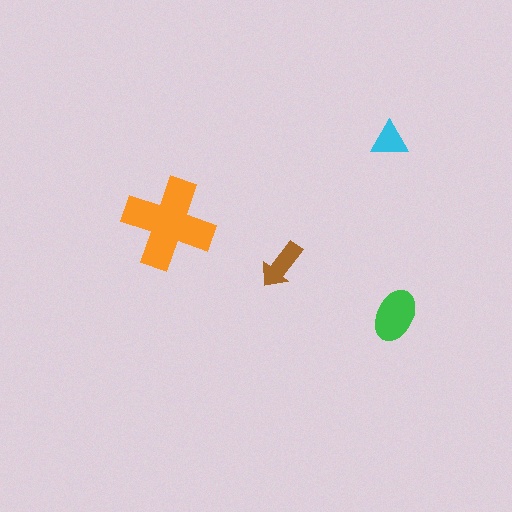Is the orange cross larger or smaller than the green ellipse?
Larger.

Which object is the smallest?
The cyan triangle.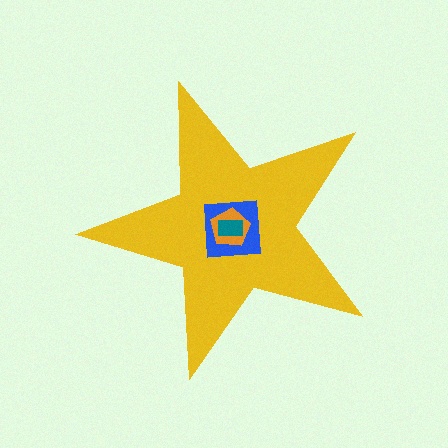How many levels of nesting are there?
4.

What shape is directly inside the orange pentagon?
The teal rectangle.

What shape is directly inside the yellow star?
The blue square.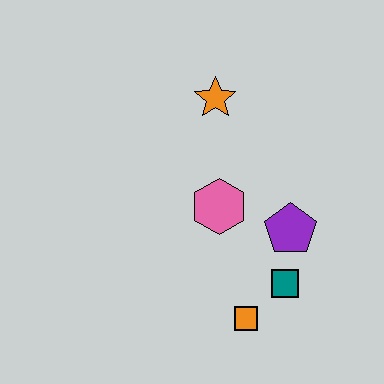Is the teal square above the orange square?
Yes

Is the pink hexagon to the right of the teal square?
No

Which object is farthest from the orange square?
The orange star is farthest from the orange square.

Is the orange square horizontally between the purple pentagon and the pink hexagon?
Yes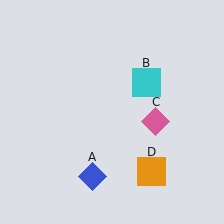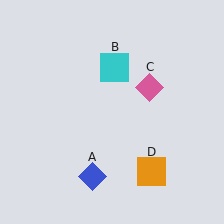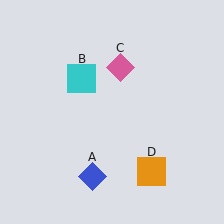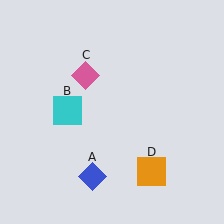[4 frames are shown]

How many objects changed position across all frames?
2 objects changed position: cyan square (object B), pink diamond (object C).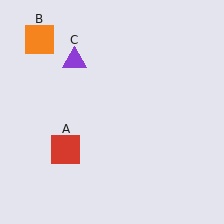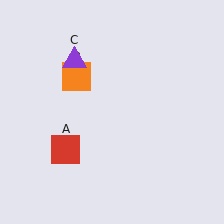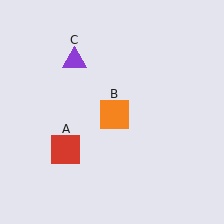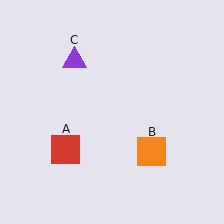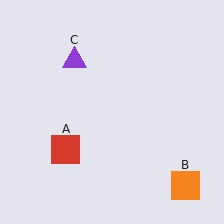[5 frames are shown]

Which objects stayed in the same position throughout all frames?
Red square (object A) and purple triangle (object C) remained stationary.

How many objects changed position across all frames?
1 object changed position: orange square (object B).